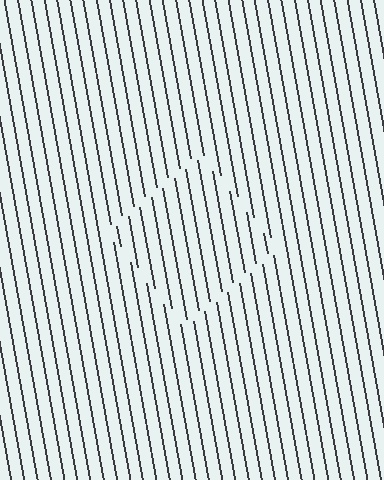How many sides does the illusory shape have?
4 sides — the line-ends trace a square.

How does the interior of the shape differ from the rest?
The interior of the shape contains the same grating, shifted by half a period — the contour is defined by the phase discontinuity where line-ends from the inner and outer gratings abut.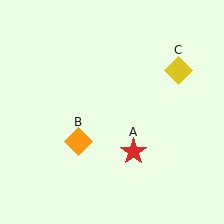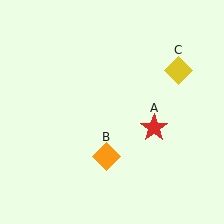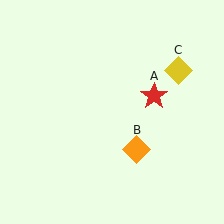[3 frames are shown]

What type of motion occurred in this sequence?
The red star (object A), orange diamond (object B) rotated counterclockwise around the center of the scene.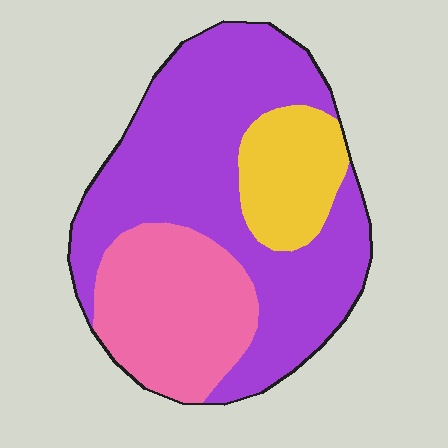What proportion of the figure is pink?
Pink covers roughly 25% of the figure.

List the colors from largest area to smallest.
From largest to smallest: purple, pink, yellow.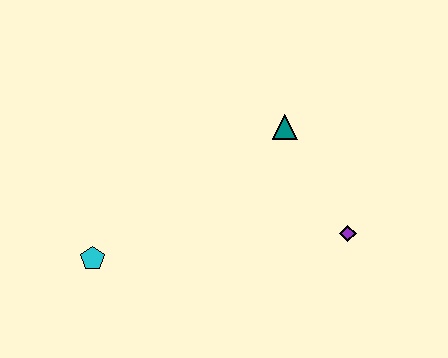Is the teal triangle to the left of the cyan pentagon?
No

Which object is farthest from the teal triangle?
The cyan pentagon is farthest from the teal triangle.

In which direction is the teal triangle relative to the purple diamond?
The teal triangle is above the purple diamond.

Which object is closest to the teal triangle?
The purple diamond is closest to the teal triangle.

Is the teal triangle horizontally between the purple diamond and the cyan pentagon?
Yes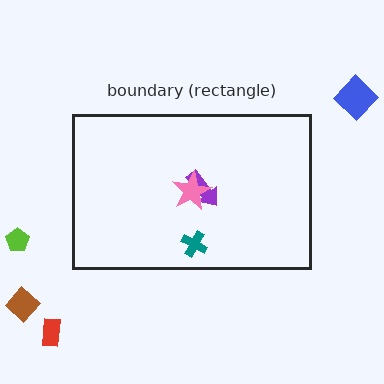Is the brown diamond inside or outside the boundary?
Outside.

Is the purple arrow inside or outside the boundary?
Inside.